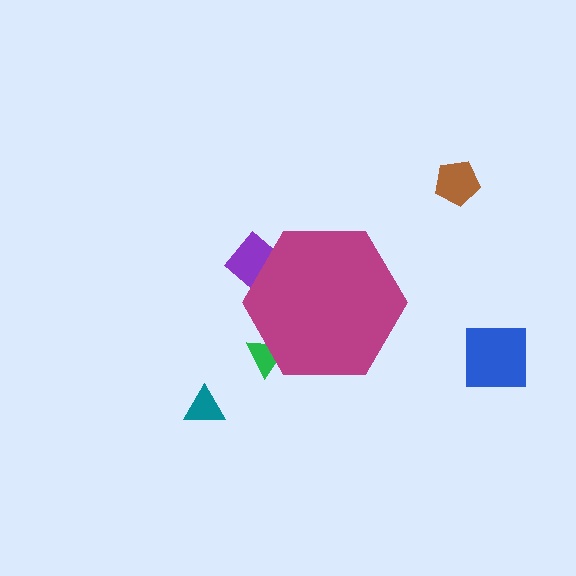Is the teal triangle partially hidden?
No, the teal triangle is fully visible.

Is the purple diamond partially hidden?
Yes, the purple diamond is partially hidden behind the magenta hexagon.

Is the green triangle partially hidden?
Yes, the green triangle is partially hidden behind the magenta hexagon.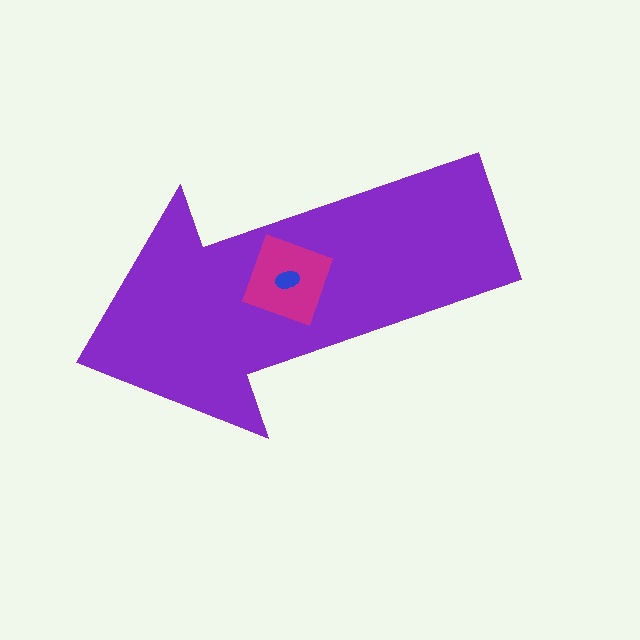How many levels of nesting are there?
3.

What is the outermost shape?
The purple arrow.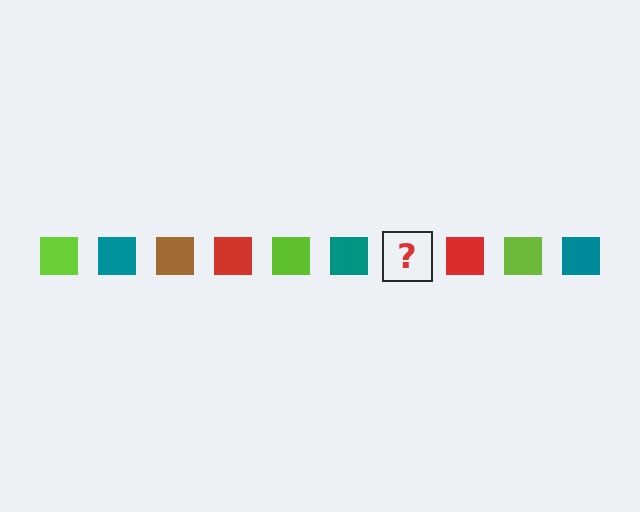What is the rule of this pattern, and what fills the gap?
The rule is that the pattern cycles through lime, teal, brown, red squares. The gap should be filled with a brown square.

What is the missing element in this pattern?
The missing element is a brown square.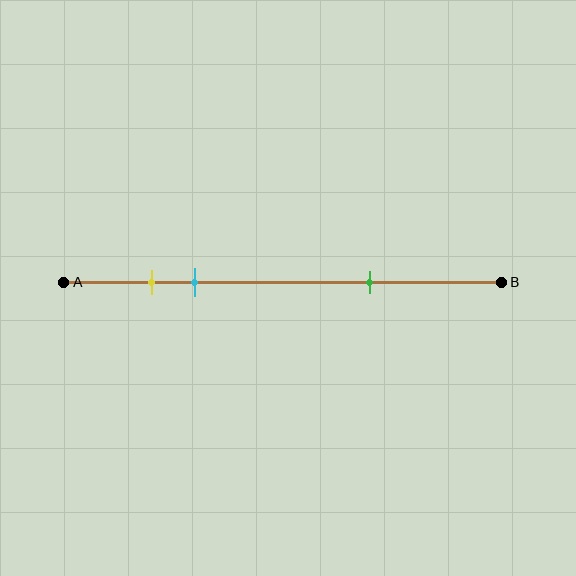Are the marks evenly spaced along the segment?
No, the marks are not evenly spaced.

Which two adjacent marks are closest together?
The yellow and cyan marks are the closest adjacent pair.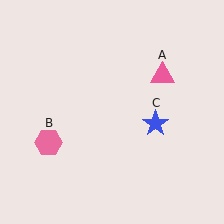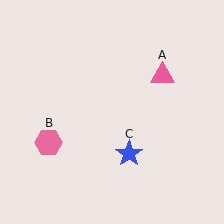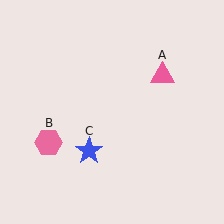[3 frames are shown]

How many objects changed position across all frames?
1 object changed position: blue star (object C).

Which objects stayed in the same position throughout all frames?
Pink triangle (object A) and pink hexagon (object B) remained stationary.